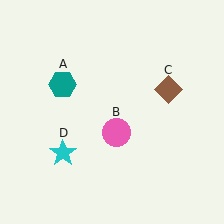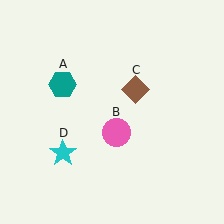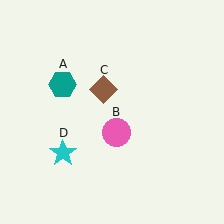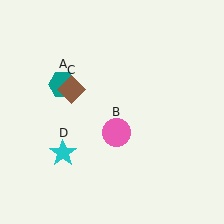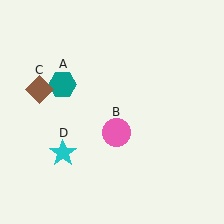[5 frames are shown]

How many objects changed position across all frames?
1 object changed position: brown diamond (object C).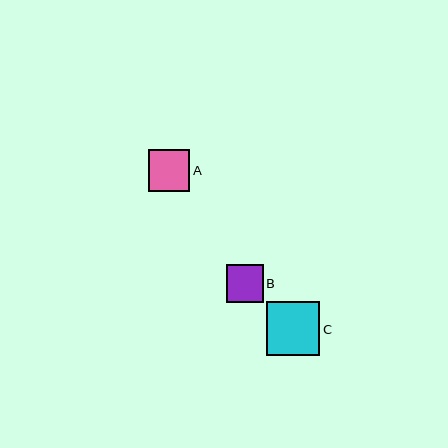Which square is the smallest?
Square B is the smallest with a size of approximately 37 pixels.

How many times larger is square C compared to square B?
Square C is approximately 1.4 times the size of square B.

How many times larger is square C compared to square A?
Square C is approximately 1.3 times the size of square A.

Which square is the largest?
Square C is the largest with a size of approximately 53 pixels.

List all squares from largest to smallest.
From largest to smallest: C, A, B.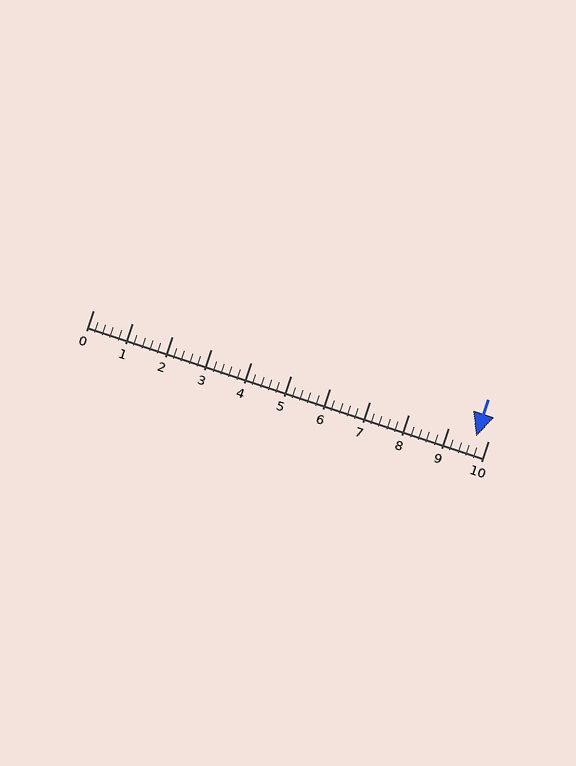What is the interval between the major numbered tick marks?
The major tick marks are spaced 1 units apart.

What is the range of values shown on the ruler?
The ruler shows values from 0 to 10.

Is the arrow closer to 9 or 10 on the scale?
The arrow is closer to 10.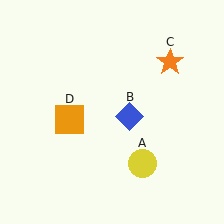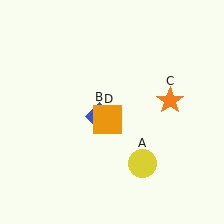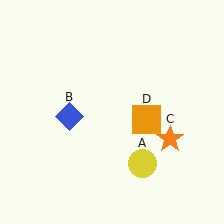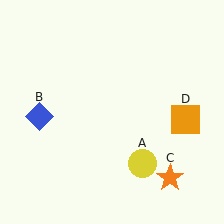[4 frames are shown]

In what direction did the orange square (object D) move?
The orange square (object D) moved right.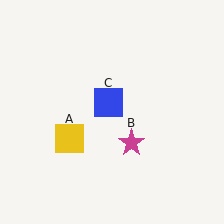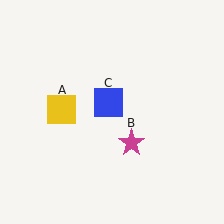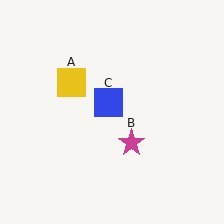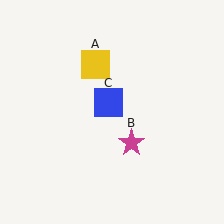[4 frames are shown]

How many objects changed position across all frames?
1 object changed position: yellow square (object A).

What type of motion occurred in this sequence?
The yellow square (object A) rotated clockwise around the center of the scene.